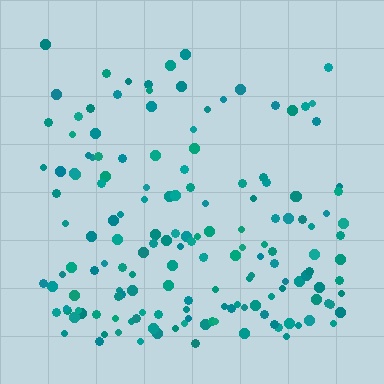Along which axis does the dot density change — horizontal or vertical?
Vertical.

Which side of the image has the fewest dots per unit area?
The top.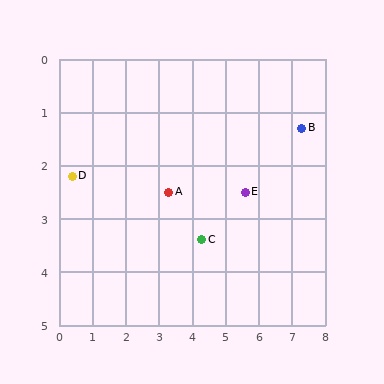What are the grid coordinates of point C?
Point C is at approximately (4.3, 3.4).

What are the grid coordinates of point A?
Point A is at approximately (3.3, 2.5).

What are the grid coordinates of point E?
Point E is at approximately (5.6, 2.5).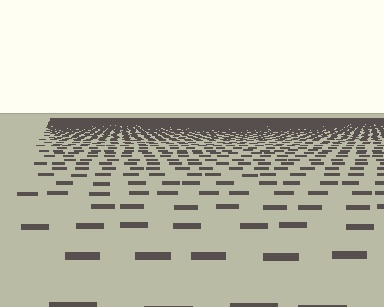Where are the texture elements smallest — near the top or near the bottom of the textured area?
Near the top.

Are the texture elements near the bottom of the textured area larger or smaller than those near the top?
Larger. Near the bottom, elements are closer to the viewer and appear at a bigger on-screen size.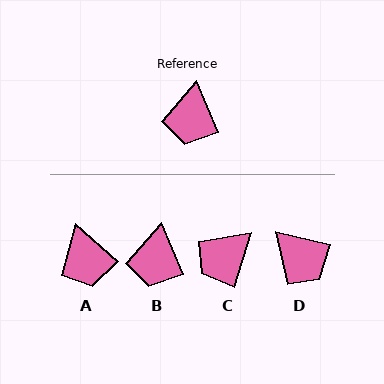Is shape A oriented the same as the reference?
No, it is off by about 25 degrees.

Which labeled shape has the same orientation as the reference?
B.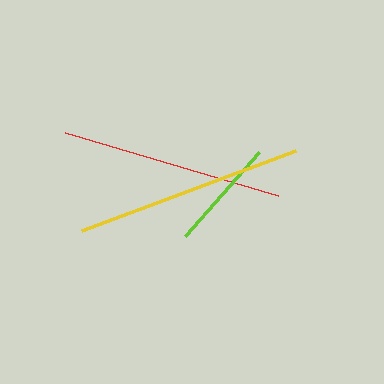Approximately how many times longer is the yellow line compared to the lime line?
The yellow line is approximately 2.0 times the length of the lime line.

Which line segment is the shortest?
The lime line is the shortest at approximately 112 pixels.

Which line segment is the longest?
The yellow line is the longest at approximately 228 pixels.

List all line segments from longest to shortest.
From longest to shortest: yellow, red, lime.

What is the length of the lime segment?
The lime segment is approximately 112 pixels long.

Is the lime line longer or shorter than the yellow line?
The yellow line is longer than the lime line.